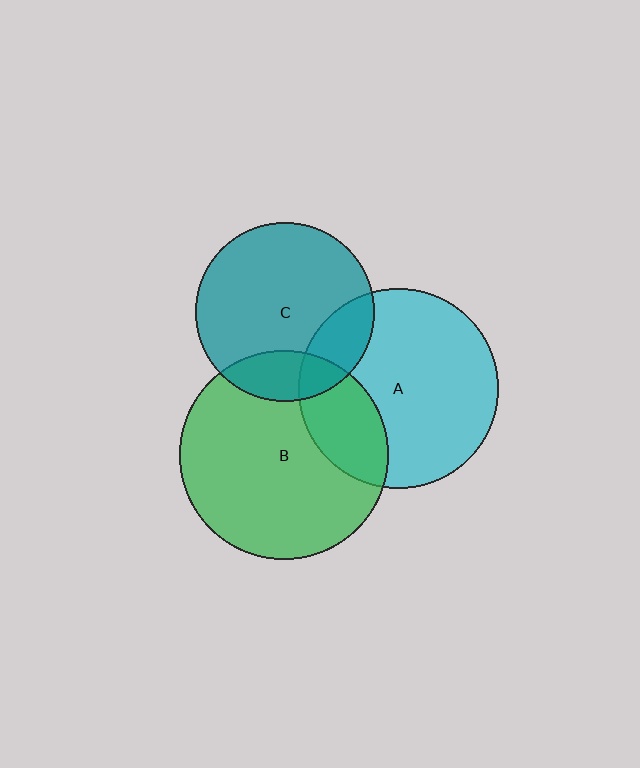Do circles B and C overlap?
Yes.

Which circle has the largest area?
Circle B (green).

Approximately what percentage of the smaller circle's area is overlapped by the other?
Approximately 20%.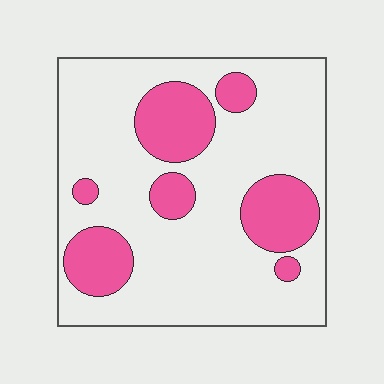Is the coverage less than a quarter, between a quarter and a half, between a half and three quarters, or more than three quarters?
Between a quarter and a half.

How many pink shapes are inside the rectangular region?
7.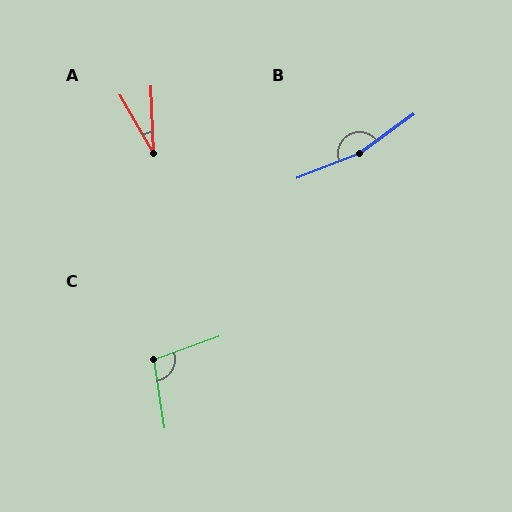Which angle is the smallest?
A, at approximately 27 degrees.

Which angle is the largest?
B, at approximately 166 degrees.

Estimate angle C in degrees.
Approximately 101 degrees.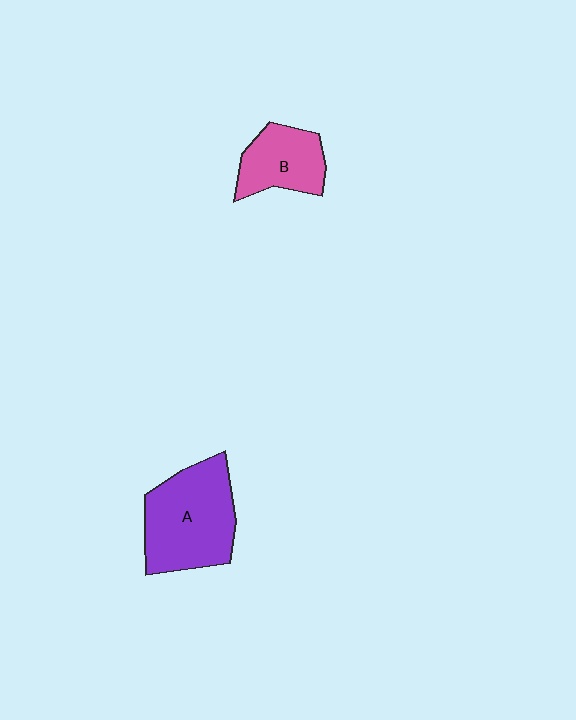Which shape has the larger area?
Shape A (purple).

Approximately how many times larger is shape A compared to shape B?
Approximately 1.7 times.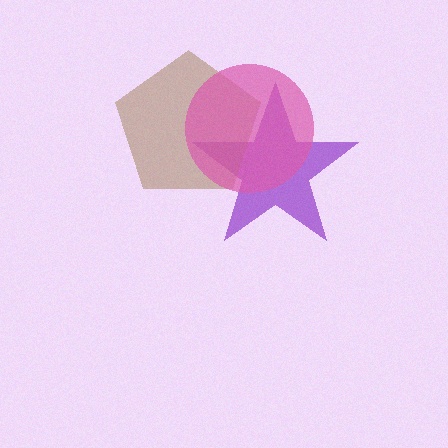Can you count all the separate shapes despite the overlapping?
Yes, there are 3 separate shapes.